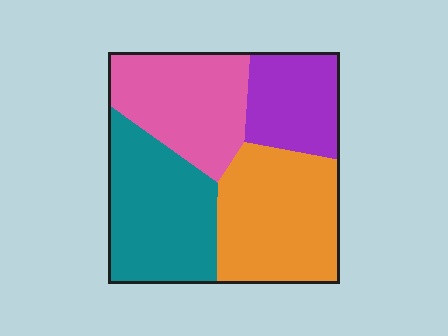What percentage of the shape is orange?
Orange takes up about one third (1/3) of the shape.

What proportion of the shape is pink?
Pink takes up about one quarter (1/4) of the shape.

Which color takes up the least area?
Purple, at roughly 15%.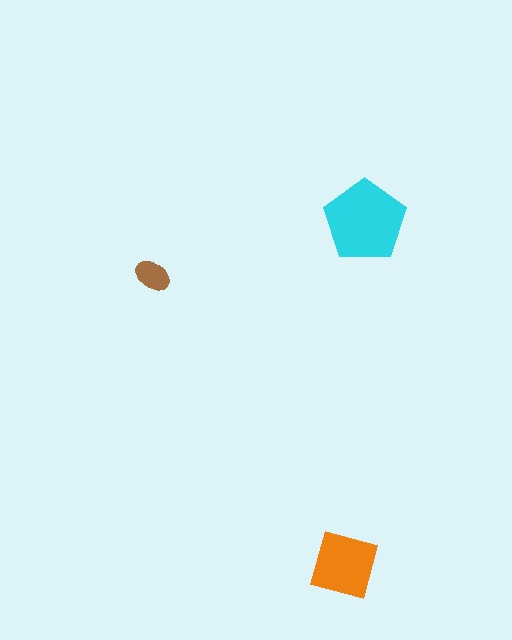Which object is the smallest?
The brown ellipse.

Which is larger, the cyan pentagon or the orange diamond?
The cyan pentagon.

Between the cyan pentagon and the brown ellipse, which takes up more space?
The cyan pentagon.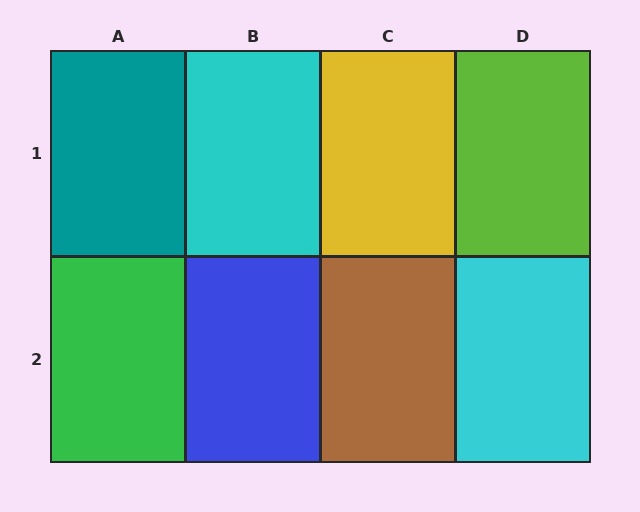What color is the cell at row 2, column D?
Cyan.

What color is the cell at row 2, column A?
Green.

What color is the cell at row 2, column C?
Brown.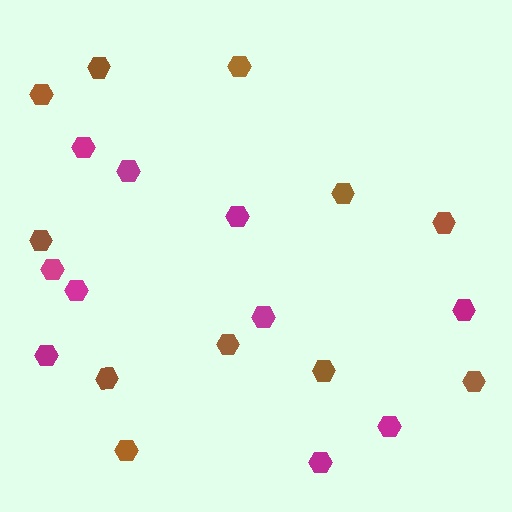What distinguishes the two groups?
There are 2 groups: one group of magenta hexagons (10) and one group of brown hexagons (11).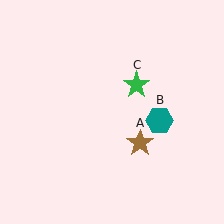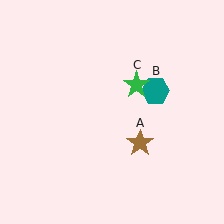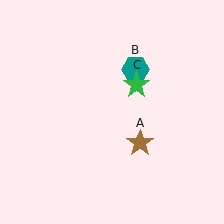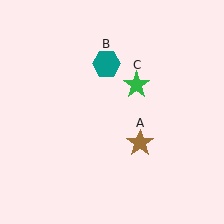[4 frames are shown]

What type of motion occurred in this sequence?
The teal hexagon (object B) rotated counterclockwise around the center of the scene.